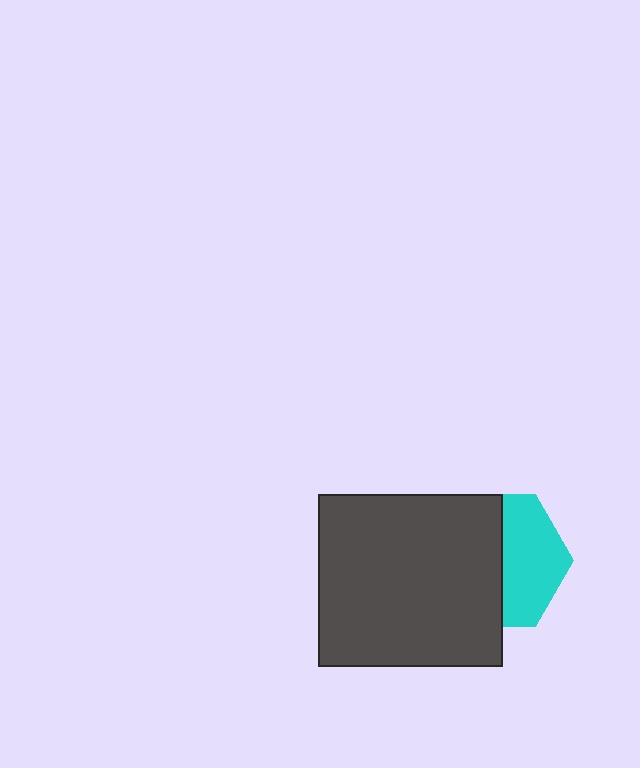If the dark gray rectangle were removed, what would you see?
You would see the complete cyan hexagon.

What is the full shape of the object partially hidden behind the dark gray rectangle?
The partially hidden object is a cyan hexagon.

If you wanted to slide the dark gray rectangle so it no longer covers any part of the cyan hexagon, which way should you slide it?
Slide it left — that is the most direct way to separate the two shapes.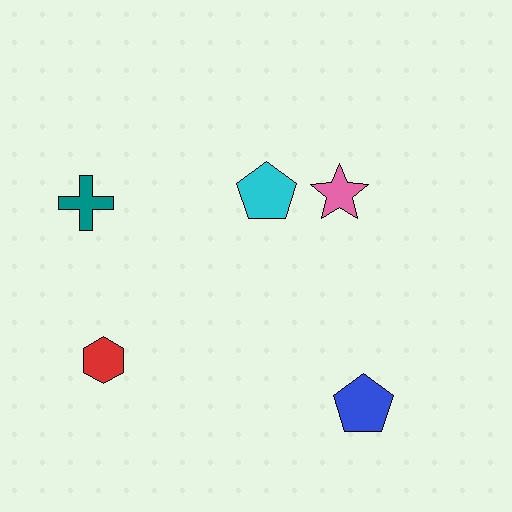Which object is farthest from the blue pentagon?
The teal cross is farthest from the blue pentagon.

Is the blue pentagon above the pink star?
No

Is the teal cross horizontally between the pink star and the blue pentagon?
No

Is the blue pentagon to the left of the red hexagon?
No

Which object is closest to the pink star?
The cyan pentagon is closest to the pink star.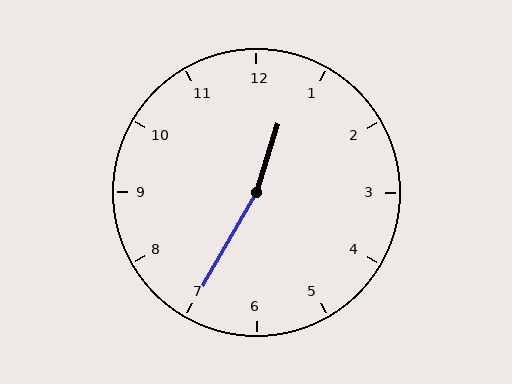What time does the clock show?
12:35.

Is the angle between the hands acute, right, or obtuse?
It is obtuse.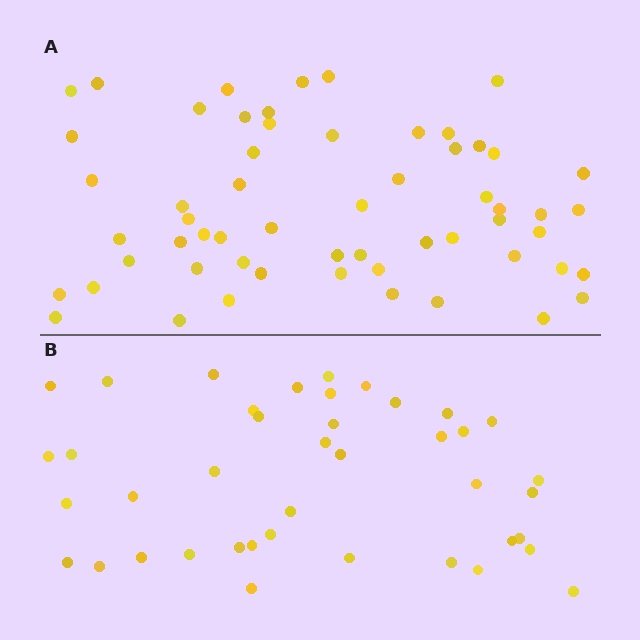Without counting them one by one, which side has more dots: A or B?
Region A (the top region) has more dots.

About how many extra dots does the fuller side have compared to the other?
Region A has approximately 15 more dots than region B.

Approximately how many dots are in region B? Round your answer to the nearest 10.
About 40 dots. (The exact count is 41, which rounds to 40.)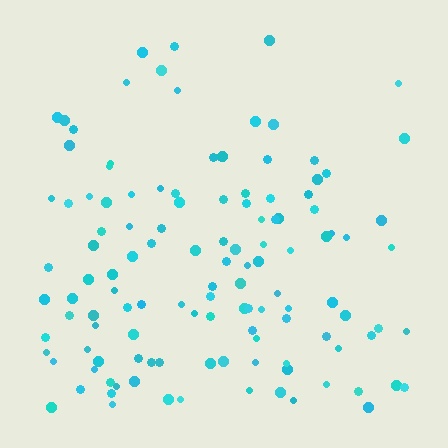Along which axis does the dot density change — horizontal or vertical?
Vertical.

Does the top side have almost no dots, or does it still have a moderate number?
Still a moderate number, just noticeably fewer than the bottom.